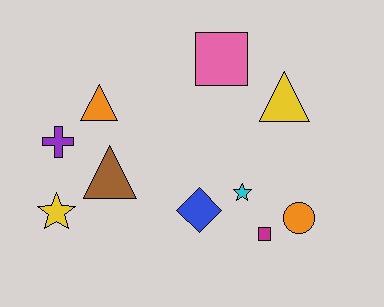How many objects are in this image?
There are 10 objects.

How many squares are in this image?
There are 2 squares.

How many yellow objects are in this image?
There are 2 yellow objects.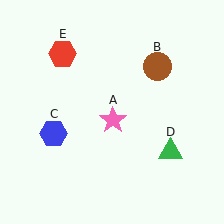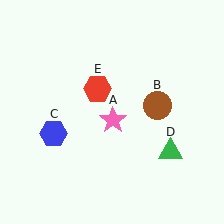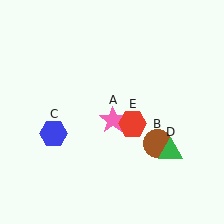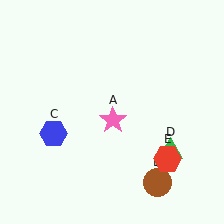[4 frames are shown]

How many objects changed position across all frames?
2 objects changed position: brown circle (object B), red hexagon (object E).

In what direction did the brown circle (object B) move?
The brown circle (object B) moved down.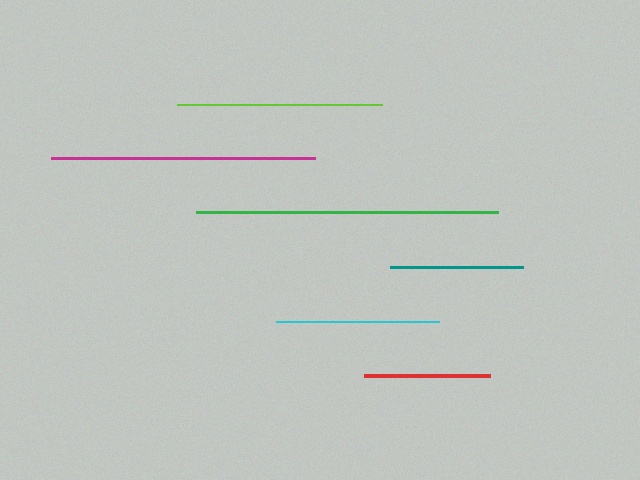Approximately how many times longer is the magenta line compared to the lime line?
The magenta line is approximately 1.3 times the length of the lime line.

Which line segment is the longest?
The green line is the longest at approximately 302 pixels.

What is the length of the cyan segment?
The cyan segment is approximately 164 pixels long.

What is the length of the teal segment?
The teal segment is approximately 133 pixels long.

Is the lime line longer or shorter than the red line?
The lime line is longer than the red line.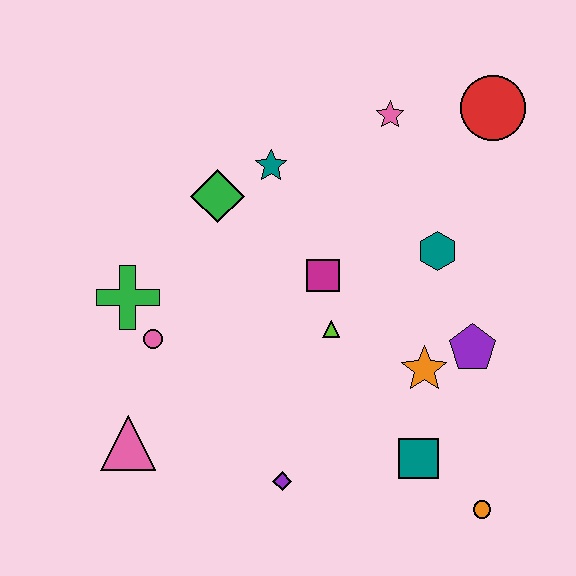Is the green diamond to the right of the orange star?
No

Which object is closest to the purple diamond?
The teal square is closest to the purple diamond.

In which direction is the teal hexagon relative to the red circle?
The teal hexagon is below the red circle.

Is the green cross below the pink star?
Yes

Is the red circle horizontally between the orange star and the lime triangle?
No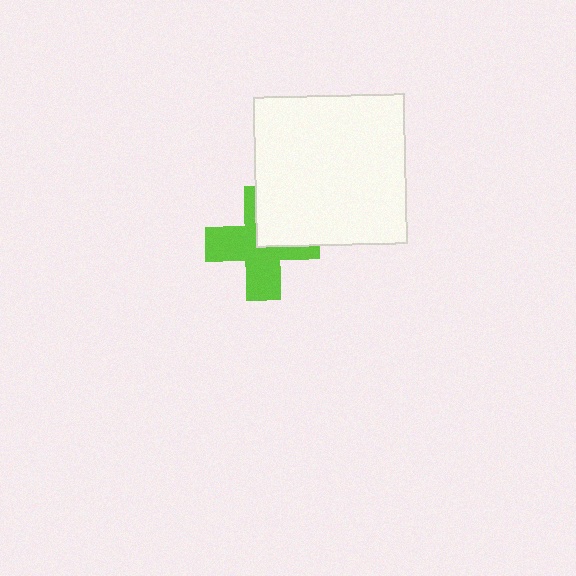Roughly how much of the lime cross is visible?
Most of it is visible (roughly 65%).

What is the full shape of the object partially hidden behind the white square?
The partially hidden object is a lime cross.